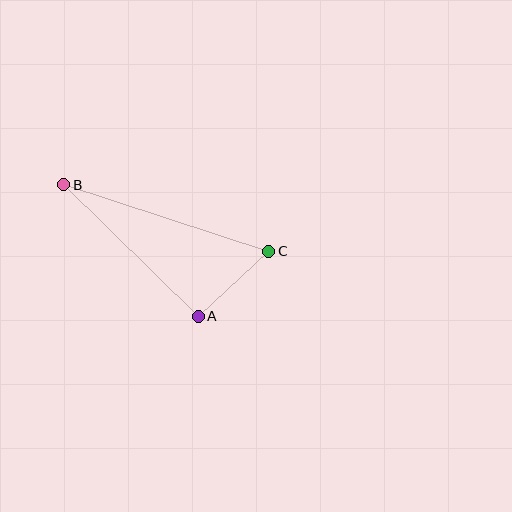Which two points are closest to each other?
Points A and C are closest to each other.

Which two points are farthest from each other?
Points B and C are farthest from each other.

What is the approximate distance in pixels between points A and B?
The distance between A and B is approximately 188 pixels.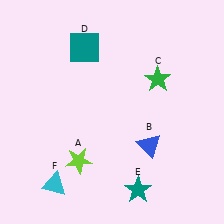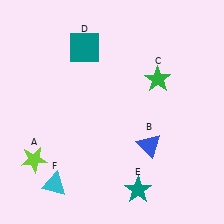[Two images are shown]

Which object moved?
The lime star (A) moved left.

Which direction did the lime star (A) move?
The lime star (A) moved left.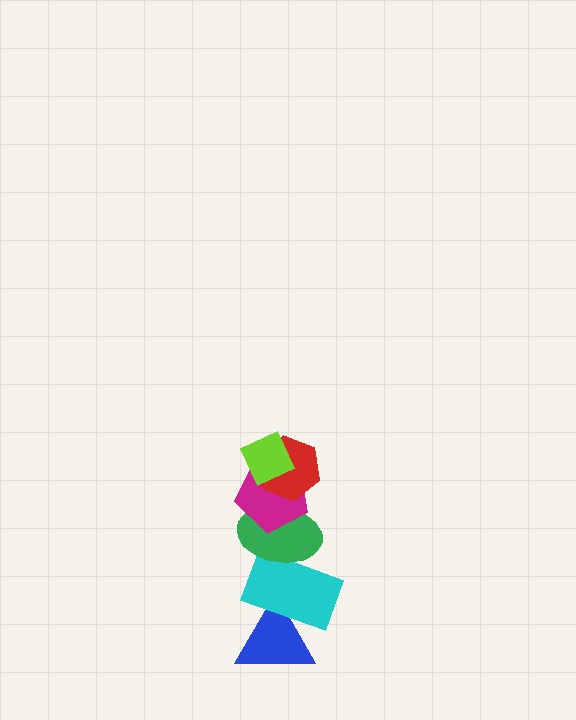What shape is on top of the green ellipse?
The magenta pentagon is on top of the green ellipse.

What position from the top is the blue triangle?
The blue triangle is 6th from the top.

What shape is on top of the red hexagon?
The lime diamond is on top of the red hexagon.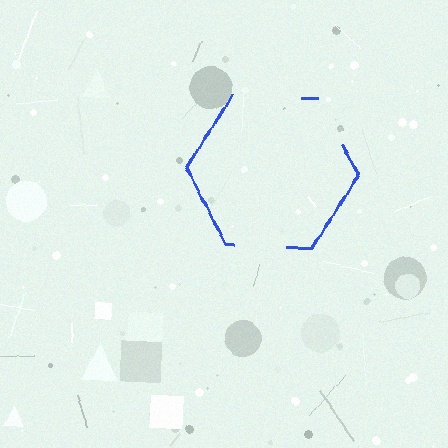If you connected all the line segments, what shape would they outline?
They would outline a hexagon.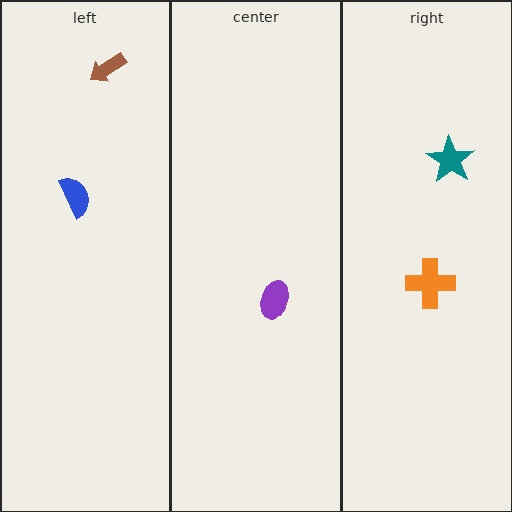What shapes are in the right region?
The orange cross, the teal star.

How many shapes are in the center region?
1.